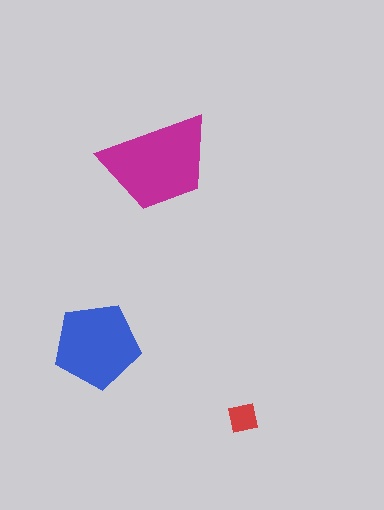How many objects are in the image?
There are 3 objects in the image.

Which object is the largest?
The magenta trapezoid.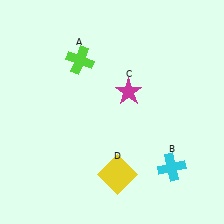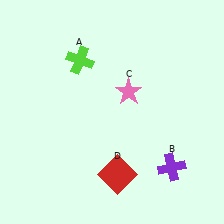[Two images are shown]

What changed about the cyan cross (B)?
In Image 1, B is cyan. In Image 2, it changed to purple.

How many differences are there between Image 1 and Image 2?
There are 3 differences between the two images.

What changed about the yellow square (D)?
In Image 1, D is yellow. In Image 2, it changed to red.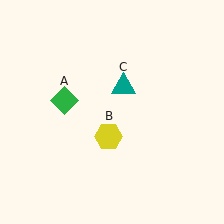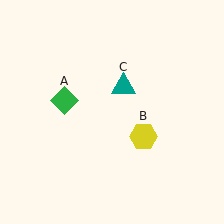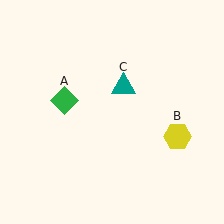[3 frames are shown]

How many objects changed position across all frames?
1 object changed position: yellow hexagon (object B).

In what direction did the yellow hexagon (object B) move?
The yellow hexagon (object B) moved right.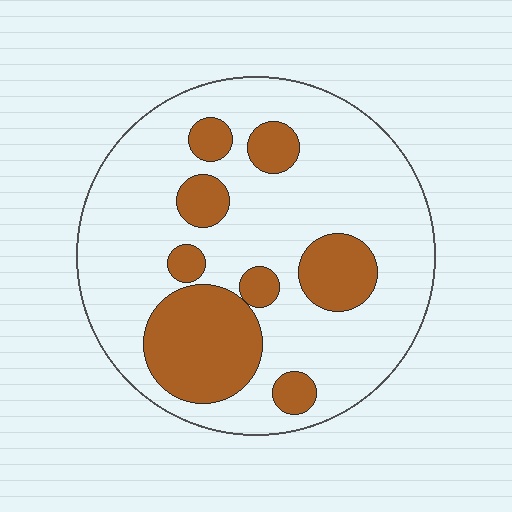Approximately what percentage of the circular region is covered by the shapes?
Approximately 25%.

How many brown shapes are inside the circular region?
8.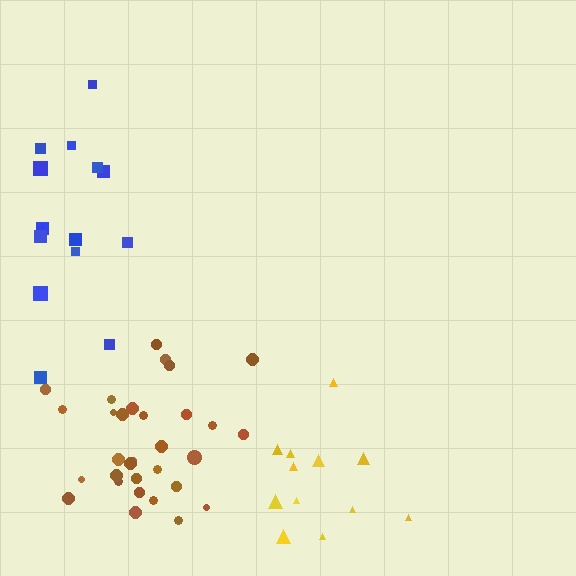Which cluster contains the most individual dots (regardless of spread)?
Brown (32).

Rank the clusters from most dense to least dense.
brown, yellow, blue.